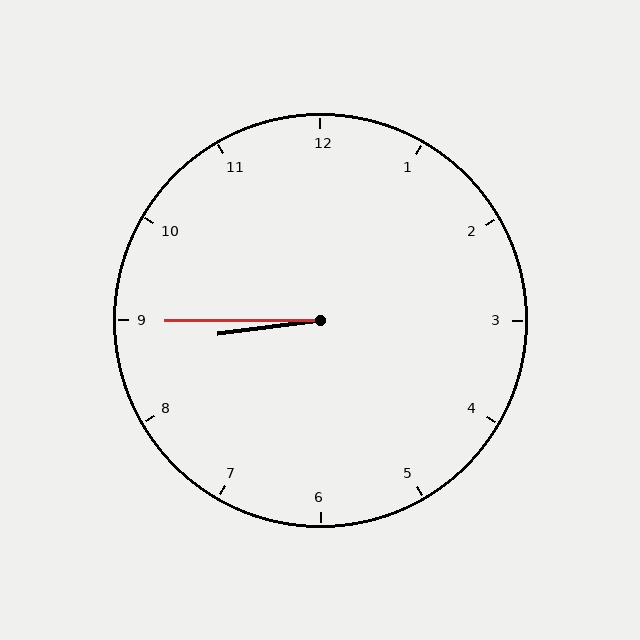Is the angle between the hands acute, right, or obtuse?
It is acute.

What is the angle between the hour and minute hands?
Approximately 8 degrees.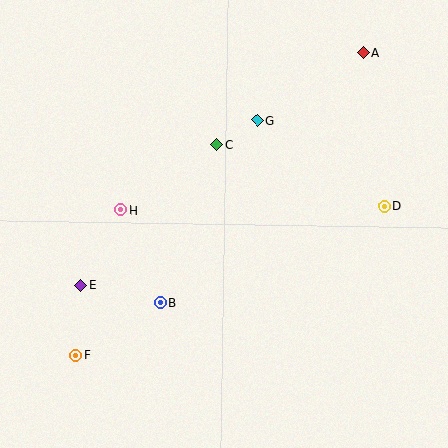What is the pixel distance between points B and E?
The distance between B and E is 81 pixels.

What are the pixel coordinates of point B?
Point B is at (160, 303).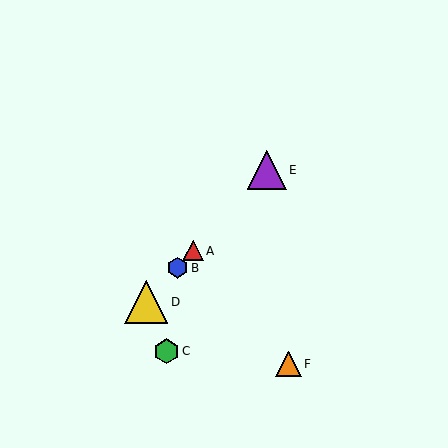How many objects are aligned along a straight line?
4 objects (A, B, D, E) are aligned along a straight line.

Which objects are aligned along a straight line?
Objects A, B, D, E are aligned along a straight line.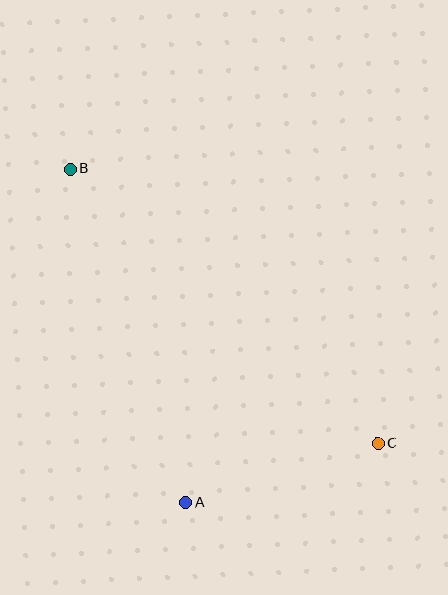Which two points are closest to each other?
Points A and C are closest to each other.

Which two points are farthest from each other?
Points B and C are farthest from each other.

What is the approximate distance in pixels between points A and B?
The distance between A and B is approximately 353 pixels.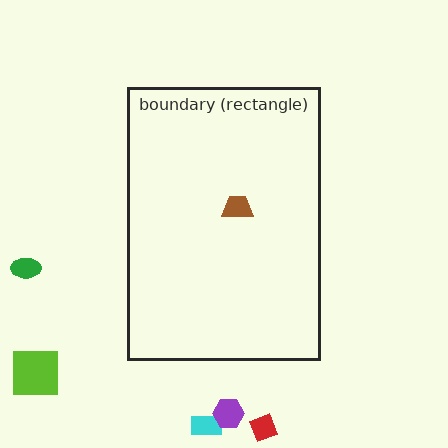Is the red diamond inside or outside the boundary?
Outside.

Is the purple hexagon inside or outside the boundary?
Outside.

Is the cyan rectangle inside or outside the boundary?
Outside.